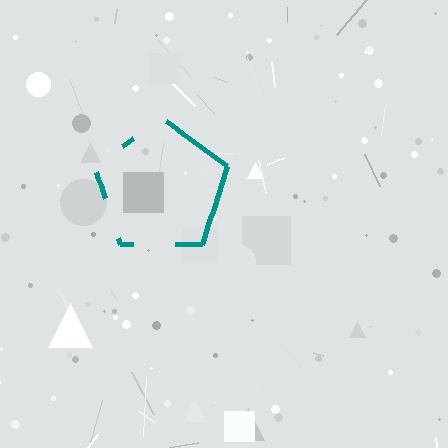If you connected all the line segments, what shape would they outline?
They would outline a pentagon.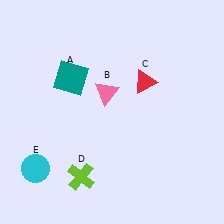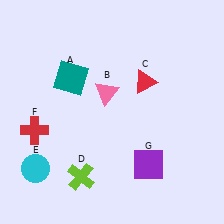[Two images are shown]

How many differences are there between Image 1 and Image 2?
There are 2 differences between the two images.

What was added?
A red cross (F), a purple square (G) were added in Image 2.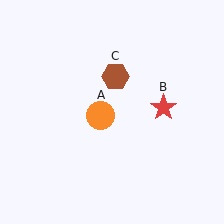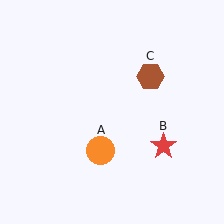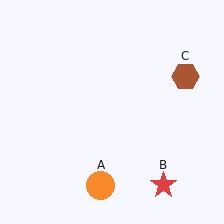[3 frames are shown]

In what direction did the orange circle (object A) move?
The orange circle (object A) moved down.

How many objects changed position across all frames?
3 objects changed position: orange circle (object A), red star (object B), brown hexagon (object C).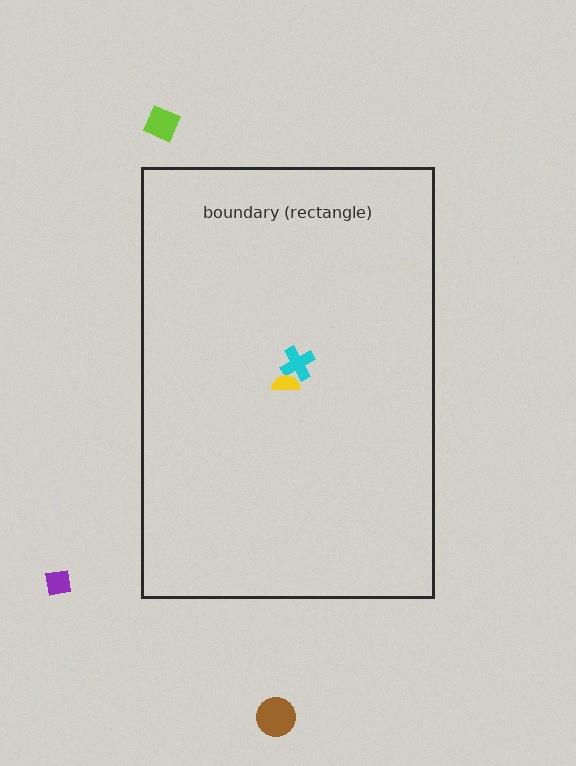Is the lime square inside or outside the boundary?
Outside.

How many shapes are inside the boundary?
2 inside, 3 outside.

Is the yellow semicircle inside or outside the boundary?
Inside.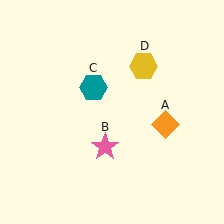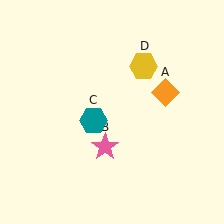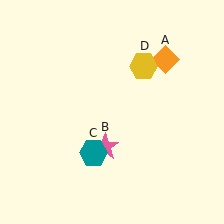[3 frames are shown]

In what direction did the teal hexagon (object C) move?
The teal hexagon (object C) moved down.